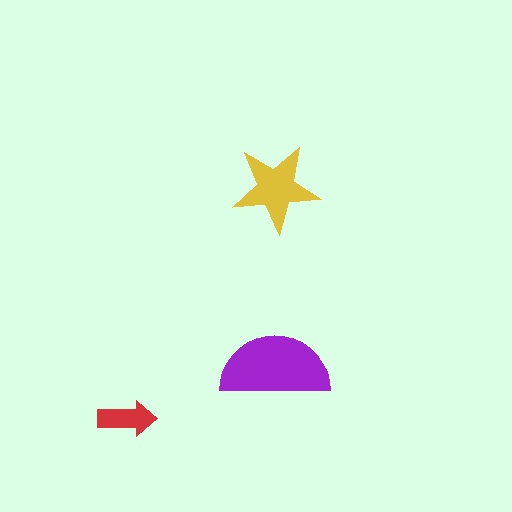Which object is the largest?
The purple semicircle.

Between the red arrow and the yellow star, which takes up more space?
The yellow star.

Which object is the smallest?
The red arrow.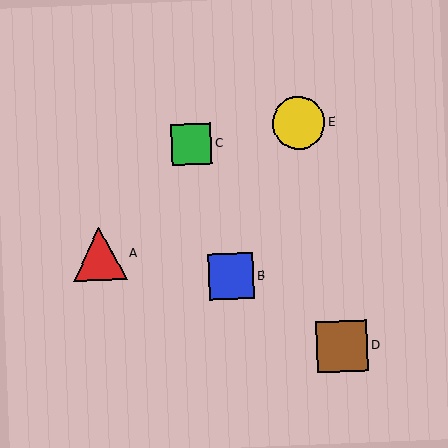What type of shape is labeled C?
Shape C is a green square.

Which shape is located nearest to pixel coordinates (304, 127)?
The yellow circle (labeled E) at (299, 123) is nearest to that location.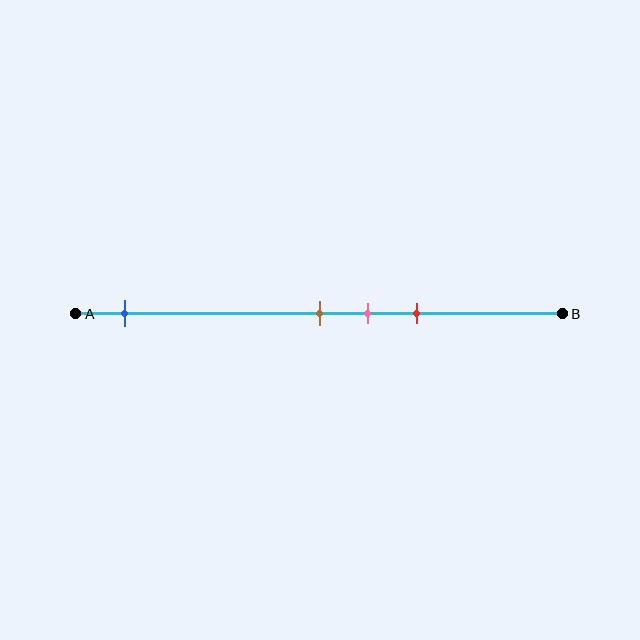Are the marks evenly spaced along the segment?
No, the marks are not evenly spaced.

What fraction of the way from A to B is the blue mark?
The blue mark is approximately 10% (0.1) of the way from A to B.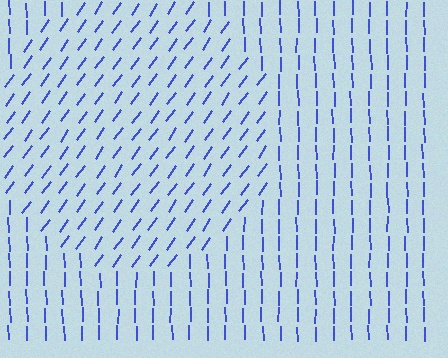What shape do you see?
I see a circle.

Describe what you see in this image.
The image is filled with small blue line segments. A circle region in the image has lines oriented differently from the surrounding lines, creating a visible texture boundary.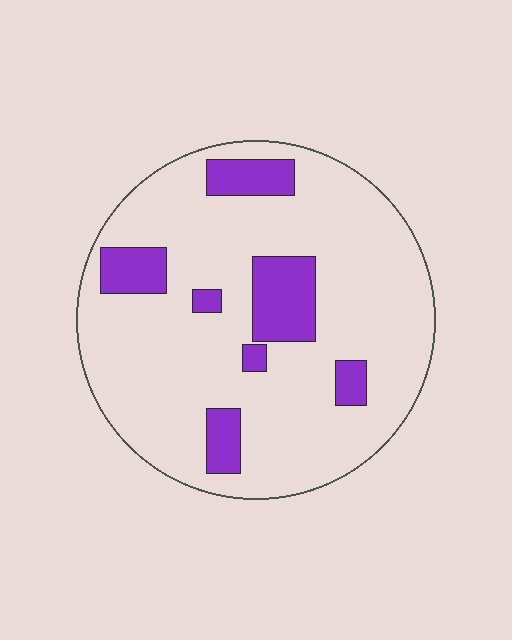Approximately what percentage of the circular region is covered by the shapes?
Approximately 15%.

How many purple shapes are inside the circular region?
7.